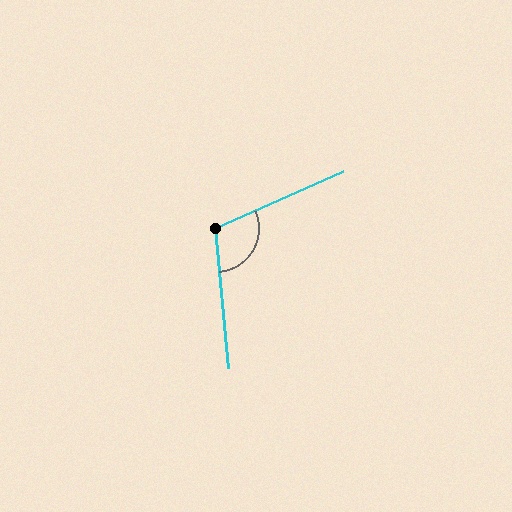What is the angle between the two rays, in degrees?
Approximately 109 degrees.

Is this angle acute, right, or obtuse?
It is obtuse.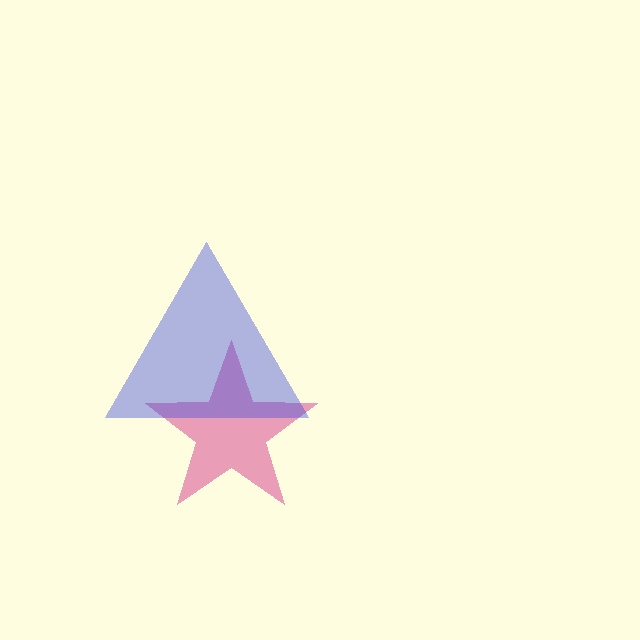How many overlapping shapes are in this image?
There are 2 overlapping shapes in the image.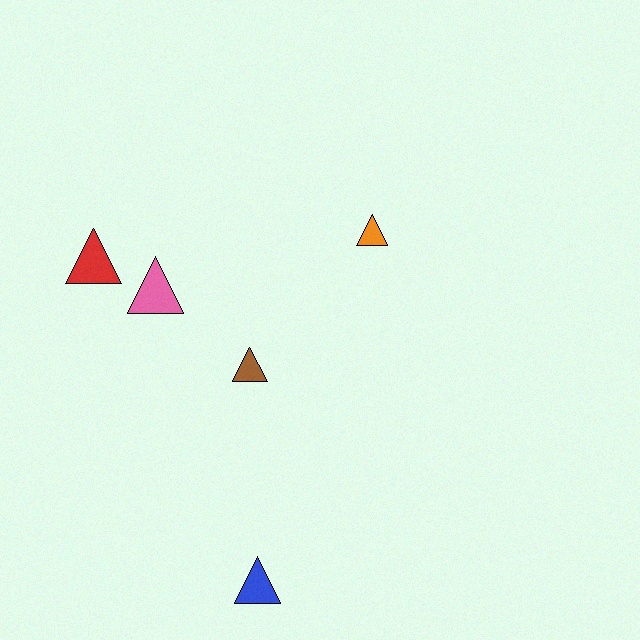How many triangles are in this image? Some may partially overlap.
There are 5 triangles.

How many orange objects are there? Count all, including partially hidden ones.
There is 1 orange object.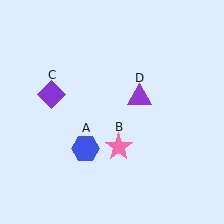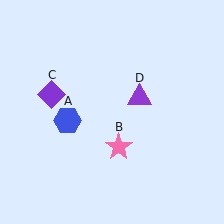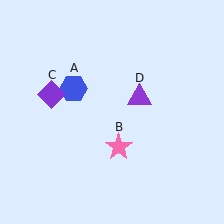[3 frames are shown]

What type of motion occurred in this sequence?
The blue hexagon (object A) rotated clockwise around the center of the scene.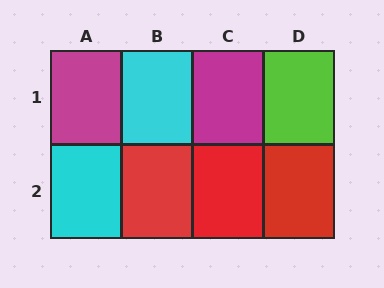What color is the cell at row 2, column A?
Cyan.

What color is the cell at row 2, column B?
Red.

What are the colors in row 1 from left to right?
Magenta, cyan, magenta, lime.